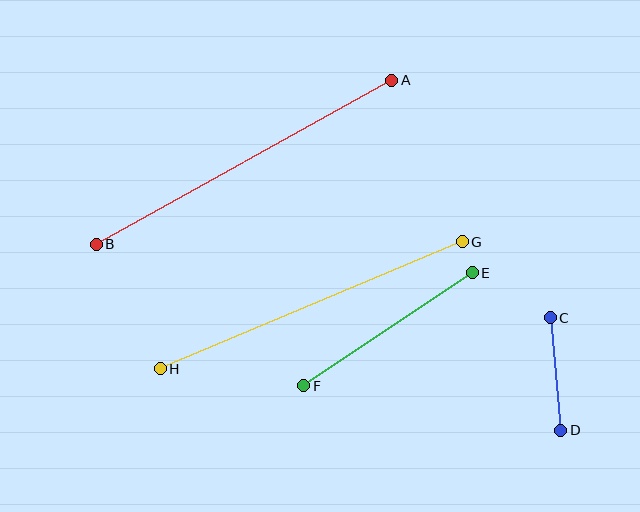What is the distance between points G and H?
The distance is approximately 328 pixels.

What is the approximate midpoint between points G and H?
The midpoint is at approximately (311, 305) pixels.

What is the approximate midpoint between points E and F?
The midpoint is at approximately (388, 329) pixels.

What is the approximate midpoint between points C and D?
The midpoint is at approximately (556, 374) pixels.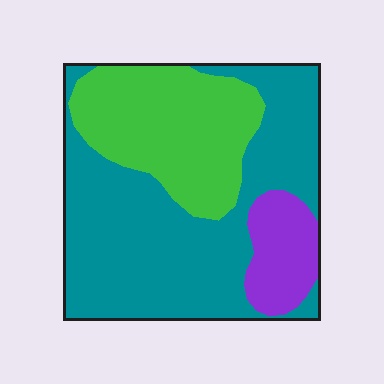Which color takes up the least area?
Purple, at roughly 10%.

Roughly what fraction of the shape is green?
Green takes up between a sixth and a third of the shape.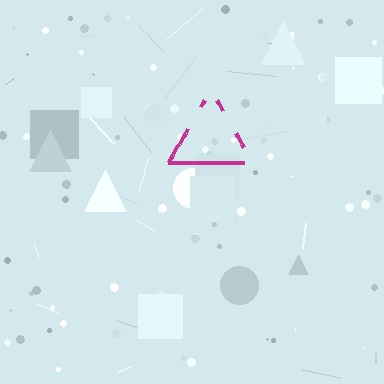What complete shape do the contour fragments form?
The contour fragments form a triangle.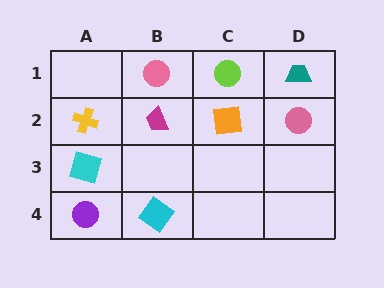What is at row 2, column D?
A pink circle.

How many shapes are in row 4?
2 shapes.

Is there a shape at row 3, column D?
No, that cell is empty.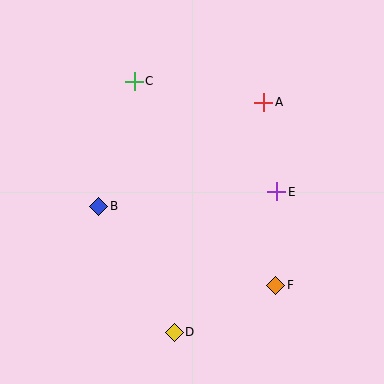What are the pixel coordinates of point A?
Point A is at (264, 102).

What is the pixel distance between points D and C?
The distance between D and C is 254 pixels.